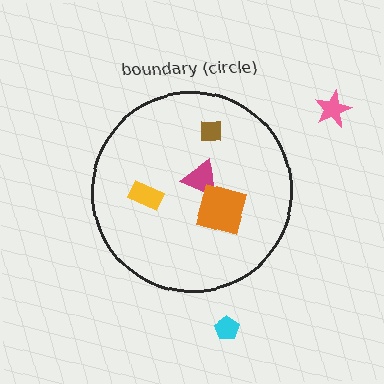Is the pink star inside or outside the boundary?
Outside.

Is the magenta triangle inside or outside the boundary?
Inside.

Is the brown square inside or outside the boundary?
Inside.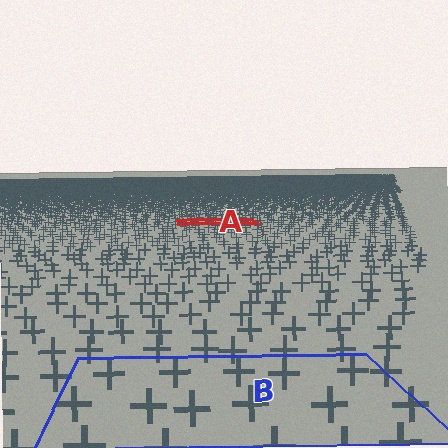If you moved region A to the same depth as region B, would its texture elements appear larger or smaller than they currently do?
They would appear larger. At a closer depth, the same texture elements are projected at a bigger on-screen size.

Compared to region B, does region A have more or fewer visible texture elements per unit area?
Region A has more texture elements per unit area — they are packed more densely because it is farther away.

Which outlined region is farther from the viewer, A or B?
Region A is farther from the viewer — the texture elements inside it appear smaller and more densely packed.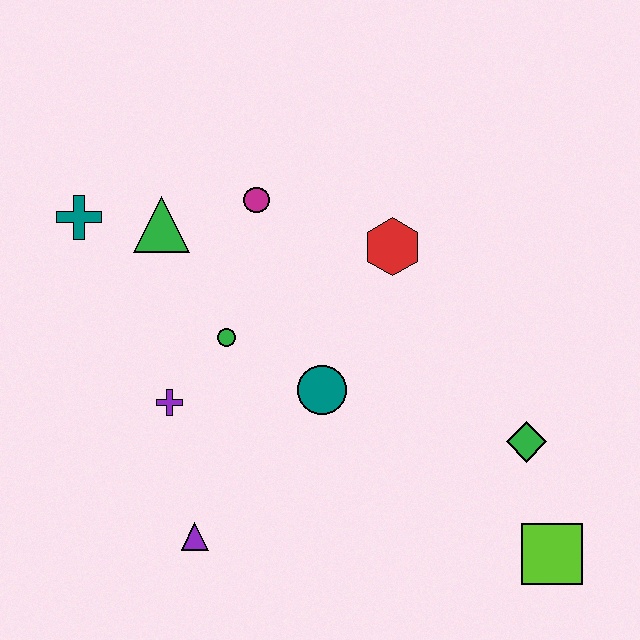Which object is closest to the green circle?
The purple cross is closest to the green circle.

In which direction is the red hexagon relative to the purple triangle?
The red hexagon is above the purple triangle.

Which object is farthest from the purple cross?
The lime square is farthest from the purple cross.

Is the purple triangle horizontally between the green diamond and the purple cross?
Yes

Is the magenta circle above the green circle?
Yes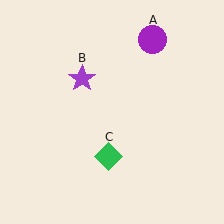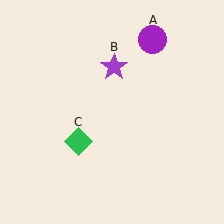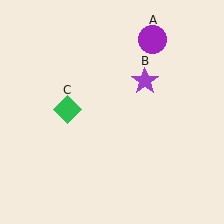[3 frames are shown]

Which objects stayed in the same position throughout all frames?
Purple circle (object A) remained stationary.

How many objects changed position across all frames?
2 objects changed position: purple star (object B), green diamond (object C).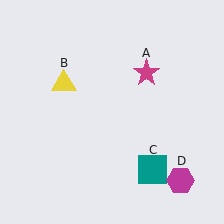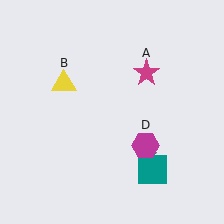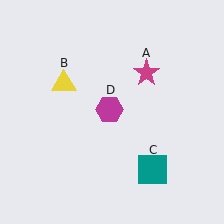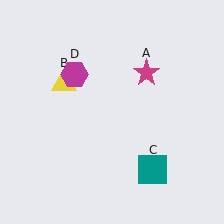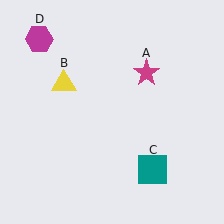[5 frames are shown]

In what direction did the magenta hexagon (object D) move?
The magenta hexagon (object D) moved up and to the left.